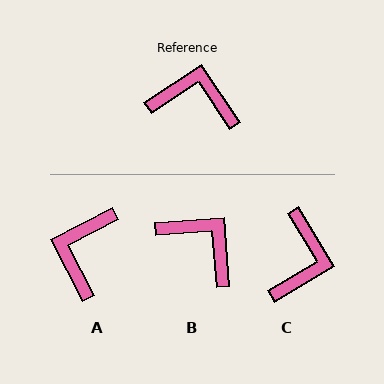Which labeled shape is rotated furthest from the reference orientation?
C, about 92 degrees away.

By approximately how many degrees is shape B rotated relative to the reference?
Approximately 29 degrees clockwise.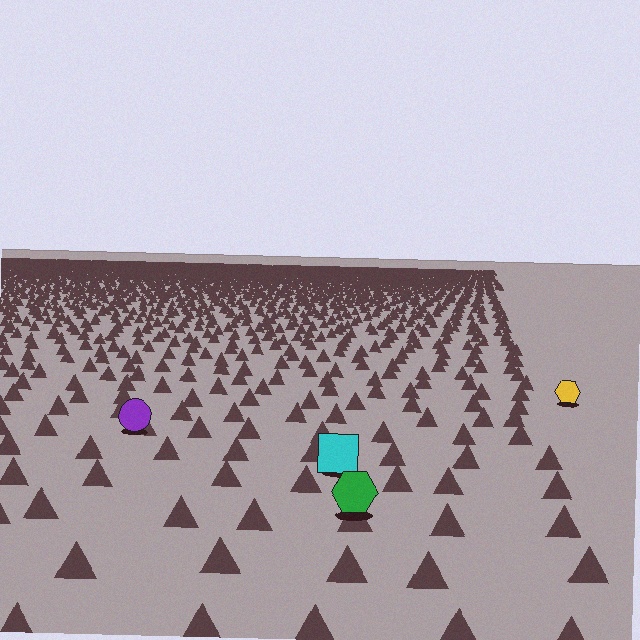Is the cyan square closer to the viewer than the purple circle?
Yes. The cyan square is closer — you can tell from the texture gradient: the ground texture is coarser near it.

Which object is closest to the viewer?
The green hexagon is closest. The texture marks near it are larger and more spread out.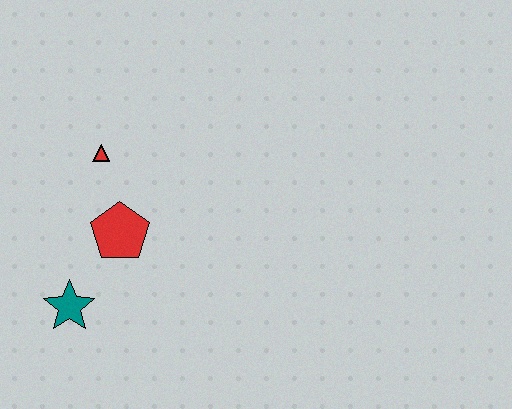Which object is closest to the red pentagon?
The red triangle is closest to the red pentagon.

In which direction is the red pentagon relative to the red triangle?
The red pentagon is below the red triangle.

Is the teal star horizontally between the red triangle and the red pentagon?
No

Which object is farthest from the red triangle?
The teal star is farthest from the red triangle.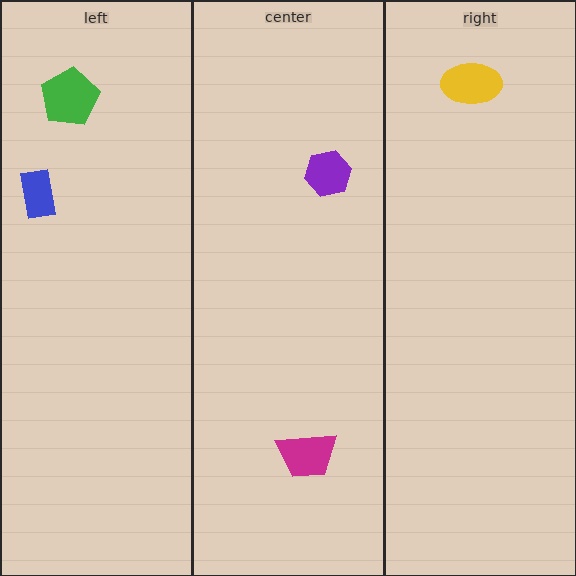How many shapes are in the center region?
2.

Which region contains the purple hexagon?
The center region.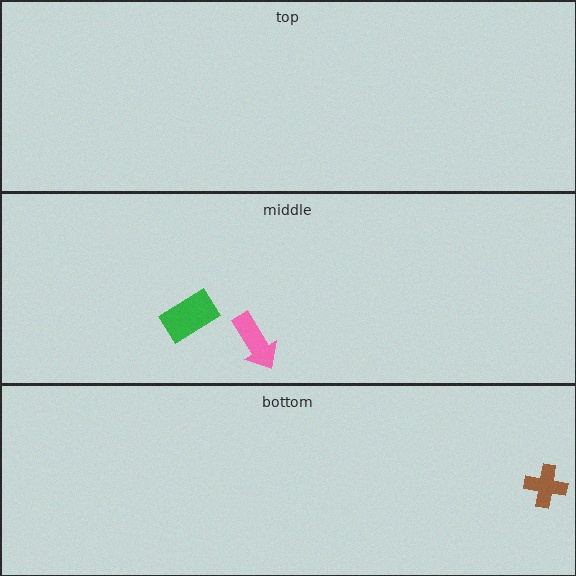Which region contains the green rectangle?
The middle region.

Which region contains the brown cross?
The bottom region.